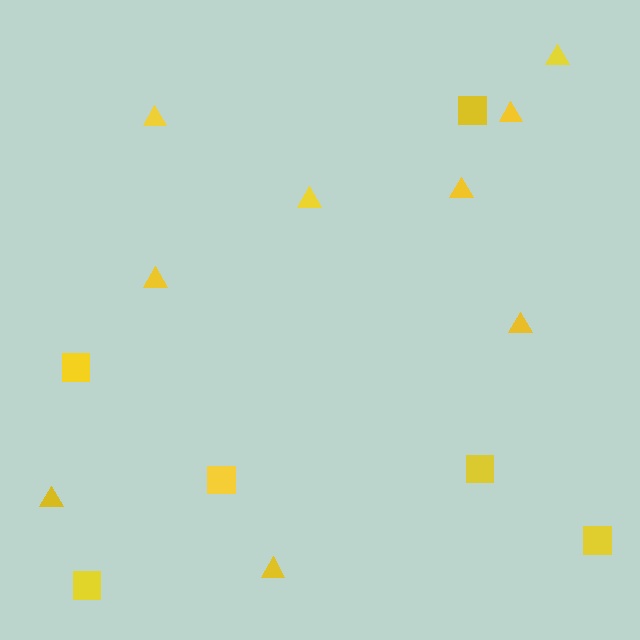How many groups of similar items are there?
There are 2 groups: one group of triangles (9) and one group of squares (6).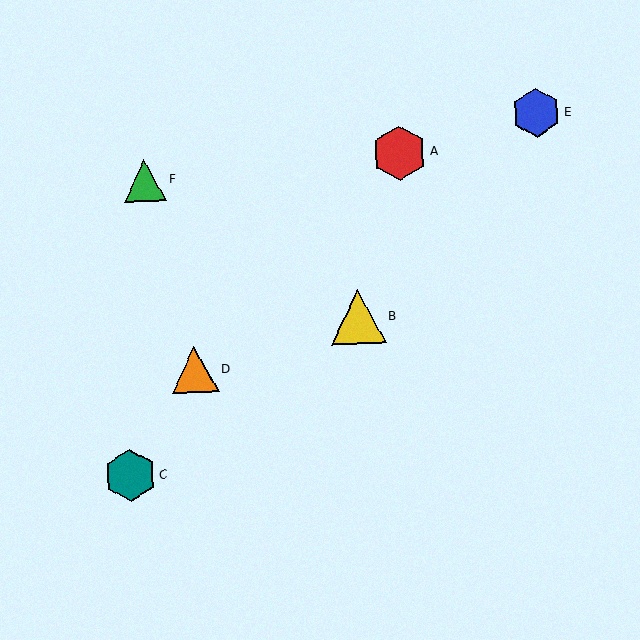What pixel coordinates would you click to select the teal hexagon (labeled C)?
Click at (130, 476) to select the teal hexagon C.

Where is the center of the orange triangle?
The center of the orange triangle is at (195, 370).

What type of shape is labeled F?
Shape F is a green triangle.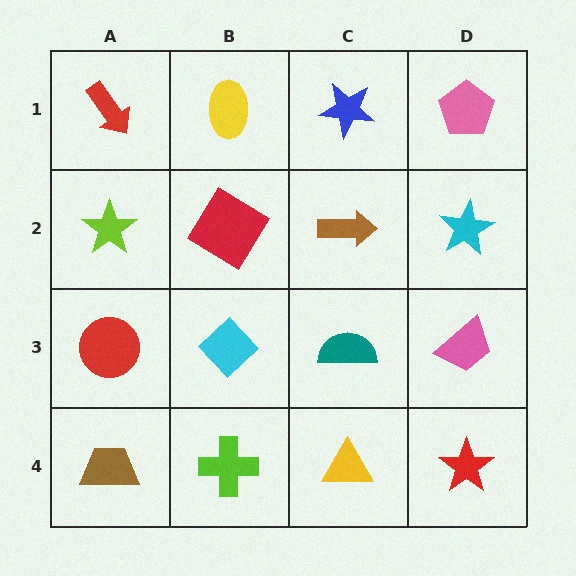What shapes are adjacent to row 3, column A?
A lime star (row 2, column A), a brown trapezoid (row 4, column A), a cyan diamond (row 3, column B).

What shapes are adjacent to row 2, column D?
A pink pentagon (row 1, column D), a pink trapezoid (row 3, column D), a brown arrow (row 2, column C).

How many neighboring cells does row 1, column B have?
3.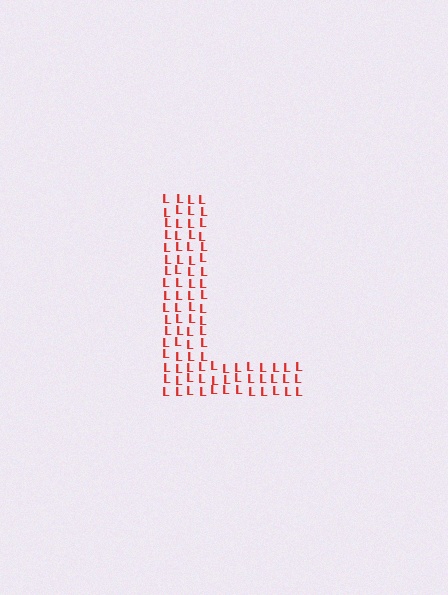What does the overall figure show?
The overall figure shows the letter L.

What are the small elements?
The small elements are letter L's.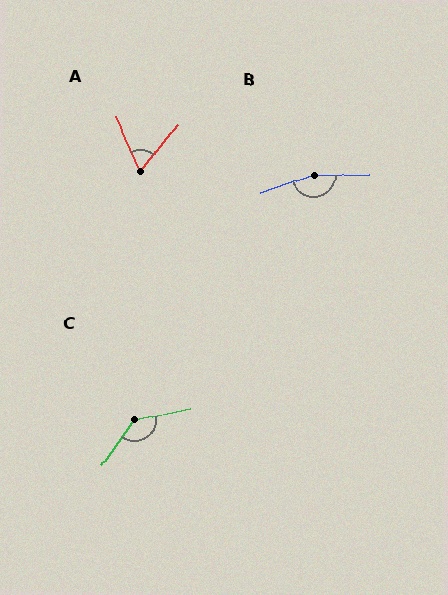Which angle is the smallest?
A, at approximately 62 degrees.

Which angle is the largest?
B, at approximately 163 degrees.